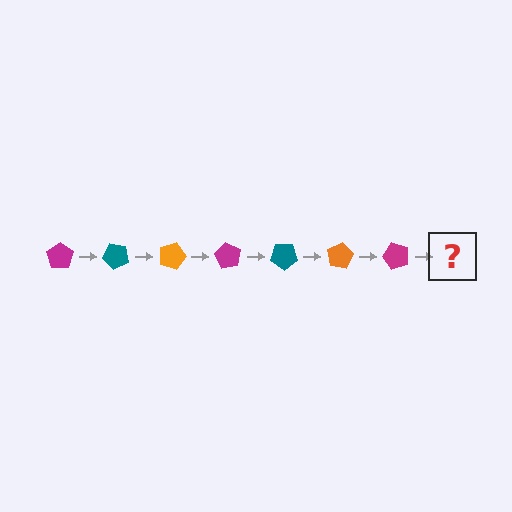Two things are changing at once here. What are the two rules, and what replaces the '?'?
The two rules are that it rotates 45 degrees each step and the color cycles through magenta, teal, and orange. The '?' should be a teal pentagon, rotated 315 degrees from the start.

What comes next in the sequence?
The next element should be a teal pentagon, rotated 315 degrees from the start.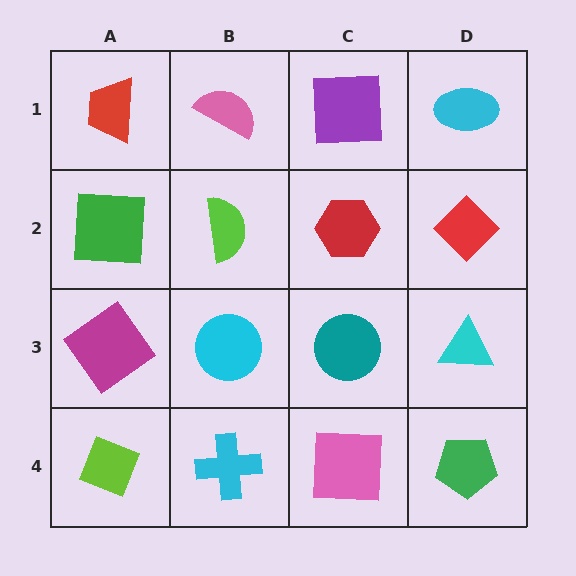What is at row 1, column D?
A cyan ellipse.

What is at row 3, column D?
A cyan triangle.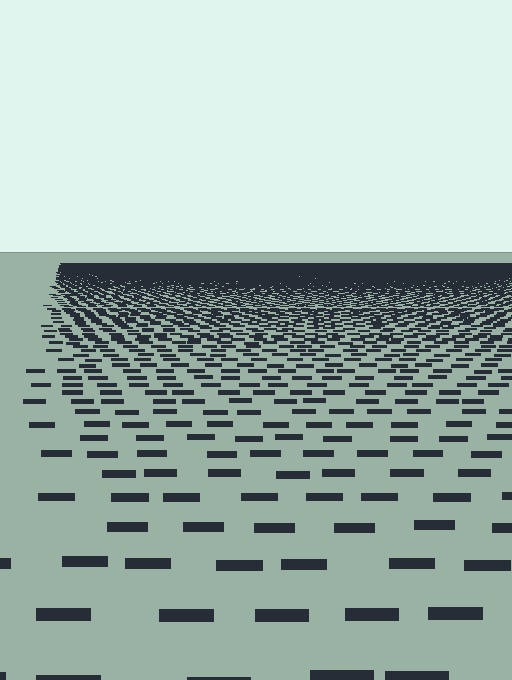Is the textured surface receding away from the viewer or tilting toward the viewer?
The surface is receding away from the viewer. Texture elements get smaller and denser toward the top.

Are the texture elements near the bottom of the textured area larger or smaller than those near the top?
Larger. Near the bottom, elements are closer to the viewer and appear at a bigger on-screen size.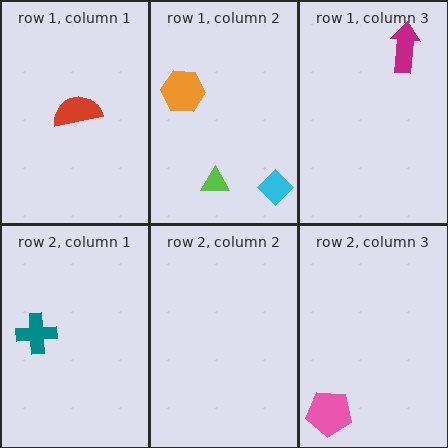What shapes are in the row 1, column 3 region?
The magenta arrow.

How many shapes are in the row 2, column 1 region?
1.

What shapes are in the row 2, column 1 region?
The teal cross.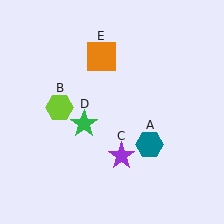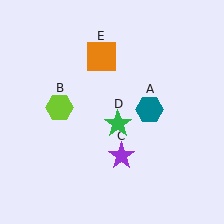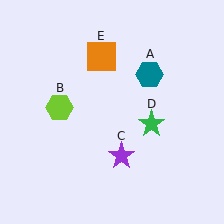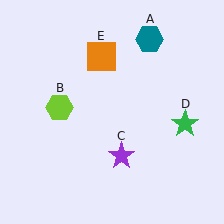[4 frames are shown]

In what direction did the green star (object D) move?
The green star (object D) moved right.